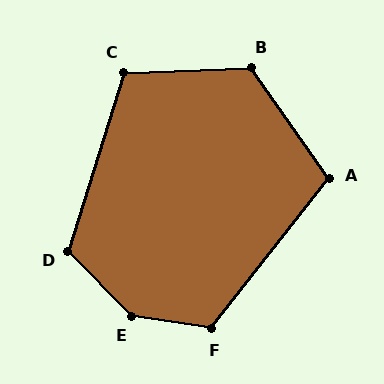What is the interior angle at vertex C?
Approximately 109 degrees (obtuse).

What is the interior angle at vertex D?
Approximately 118 degrees (obtuse).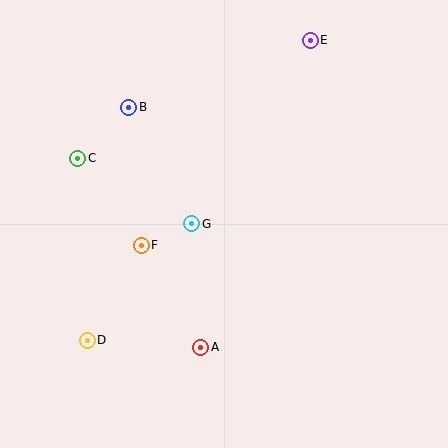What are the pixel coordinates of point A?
Point A is at (201, 347).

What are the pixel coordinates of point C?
Point C is at (78, 158).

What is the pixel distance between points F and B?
The distance between F and B is 138 pixels.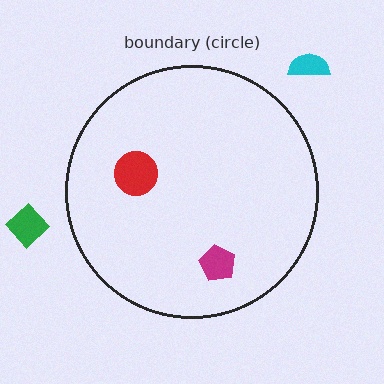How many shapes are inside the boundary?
2 inside, 2 outside.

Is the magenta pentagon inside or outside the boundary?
Inside.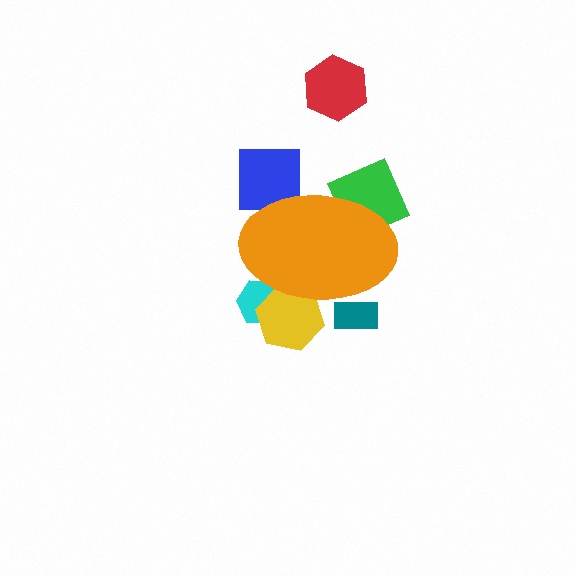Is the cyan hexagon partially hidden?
Yes, the cyan hexagon is partially hidden behind the orange ellipse.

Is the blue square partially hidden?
Yes, the blue square is partially hidden behind the orange ellipse.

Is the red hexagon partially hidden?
No, the red hexagon is fully visible.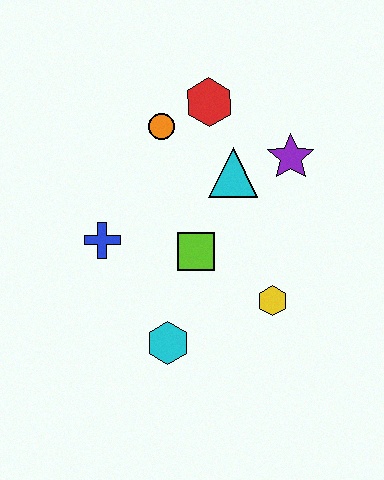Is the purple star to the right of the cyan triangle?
Yes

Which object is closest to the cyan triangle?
The purple star is closest to the cyan triangle.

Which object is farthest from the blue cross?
The purple star is farthest from the blue cross.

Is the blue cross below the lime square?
No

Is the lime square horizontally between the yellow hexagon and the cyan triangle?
No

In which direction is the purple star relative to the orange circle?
The purple star is to the right of the orange circle.